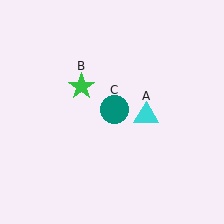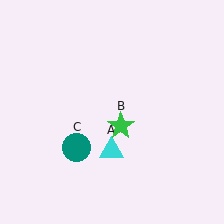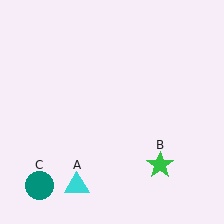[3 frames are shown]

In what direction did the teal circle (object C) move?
The teal circle (object C) moved down and to the left.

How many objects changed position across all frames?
3 objects changed position: cyan triangle (object A), green star (object B), teal circle (object C).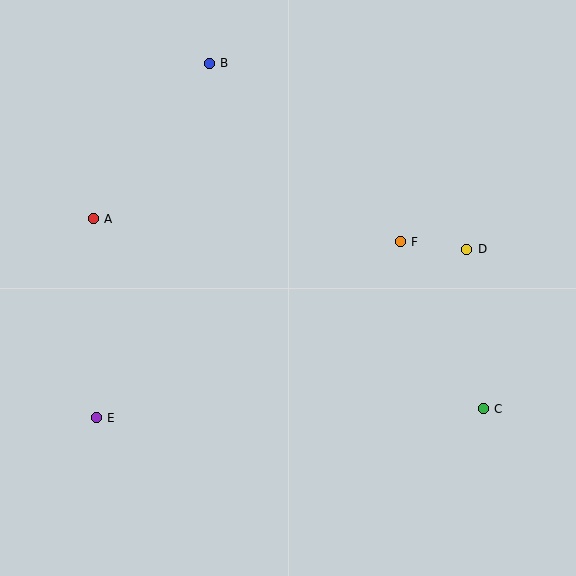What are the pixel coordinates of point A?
Point A is at (93, 219).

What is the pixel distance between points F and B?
The distance between F and B is 262 pixels.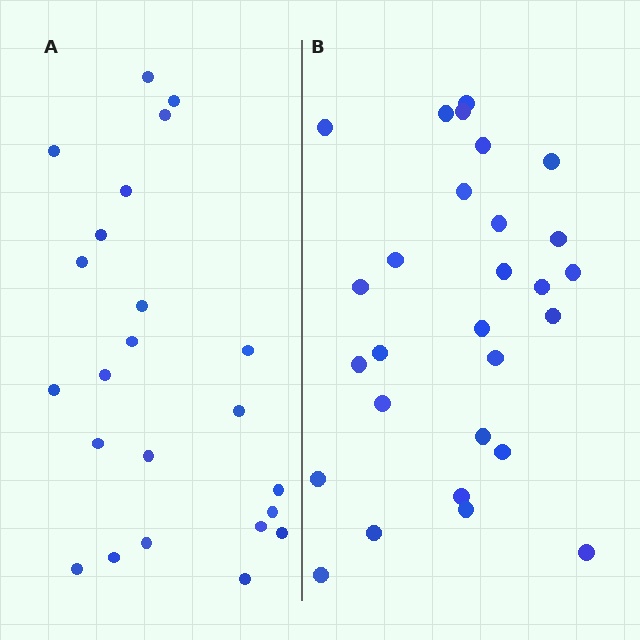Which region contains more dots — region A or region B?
Region B (the right region) has more dots.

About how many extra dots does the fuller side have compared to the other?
Region B has about 5 more dots than region A.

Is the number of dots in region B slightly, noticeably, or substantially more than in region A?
Region B has only slightly more — the two regions are fairly close. The ratio is roughly 1.2 to 1.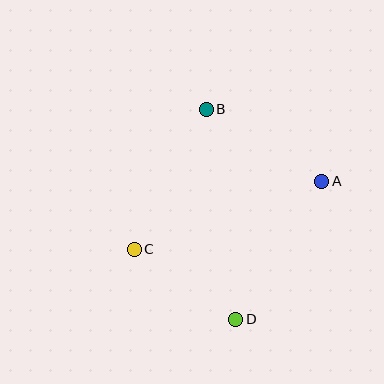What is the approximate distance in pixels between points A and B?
The distance between A and B is approximately 136 pixels.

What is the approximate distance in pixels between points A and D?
The distance between A and D is approximately 163 pixels.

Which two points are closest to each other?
Points C and D are closest to each other.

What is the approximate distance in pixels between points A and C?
The distance between A and C is approximately 199 pixels.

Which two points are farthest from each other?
Points B and D are farthest from each other.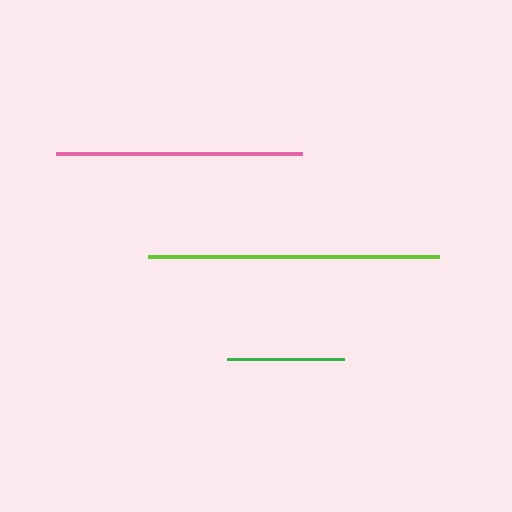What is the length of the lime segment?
The lime segment is approximately 292 pixels long.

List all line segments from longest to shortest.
From longest to shortest: lime, pink, green.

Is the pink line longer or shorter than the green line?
The pink line is longer than the green line.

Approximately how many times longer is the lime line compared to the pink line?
The lime line is approximately 1.2 times the length of the pink line.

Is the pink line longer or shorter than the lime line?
The lime line is longer than the pink line.